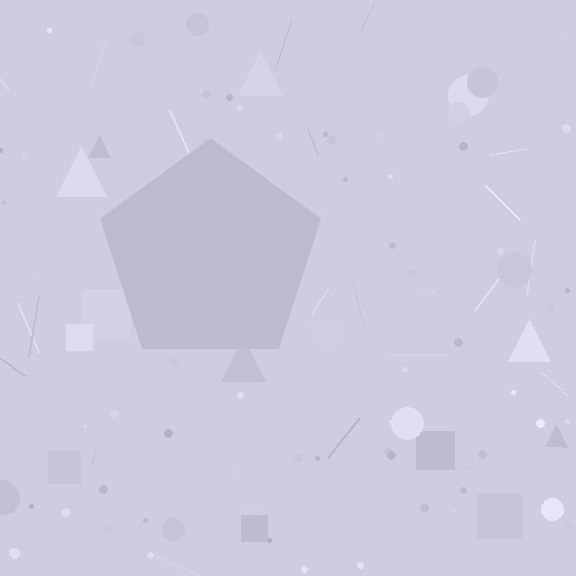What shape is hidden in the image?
A pentagon is hidden in the image.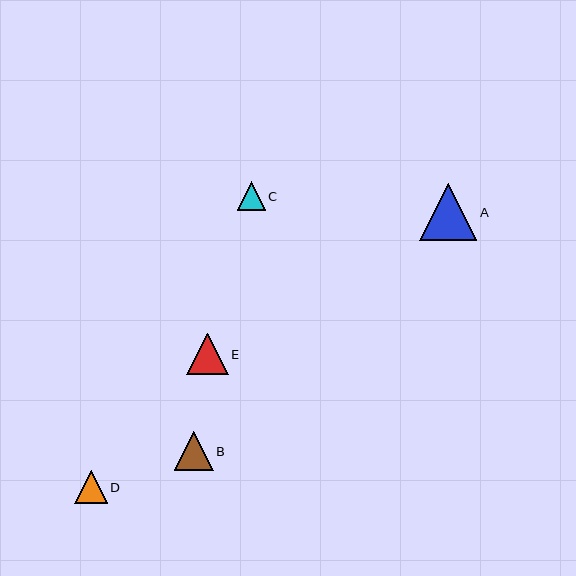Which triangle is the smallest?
Triangle C is the smallest with a size of approximately 28 pixels.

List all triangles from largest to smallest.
From largest to smallest: A, E, B, D, C.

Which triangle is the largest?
Triangle A is the largest with a size of approximately 57 pixels.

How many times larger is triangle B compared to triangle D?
Triangle B is approximately 1.2 times the size of triangle D.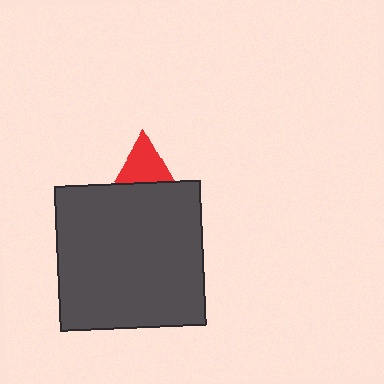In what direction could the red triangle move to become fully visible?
The red triangle could move up. That would shift it out from behind the dark gray square entirely.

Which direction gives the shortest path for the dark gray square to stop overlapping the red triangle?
Moving down gives the shortest separation.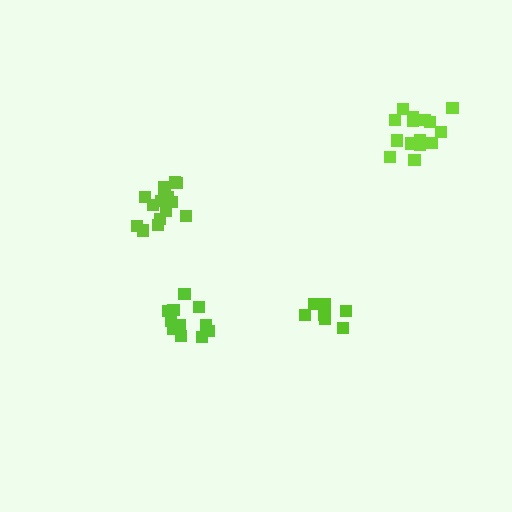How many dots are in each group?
Group 1: 15 dots, Group 2: 9 dots, Group 3: 15 dots, Group 4: 11 dots (50 total).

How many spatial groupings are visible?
There are 4 spatial groupings.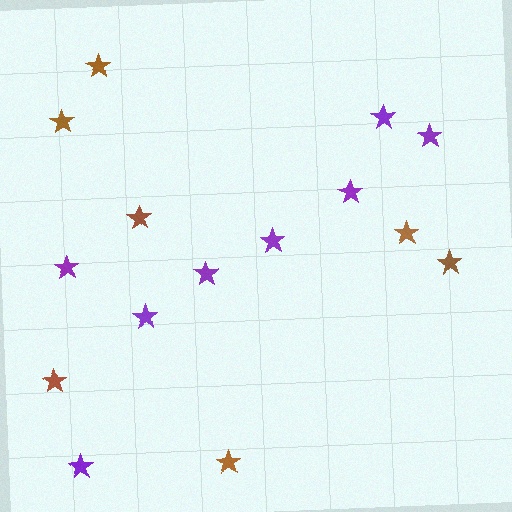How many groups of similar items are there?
There are 2 groups: one group of purple stars (8) and one group of brown stars (7).